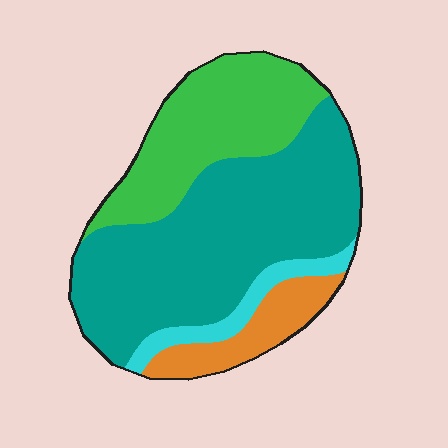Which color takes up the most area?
Teal, at roughly 55%.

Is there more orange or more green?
Green.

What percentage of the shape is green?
Green covers 28% of the shape.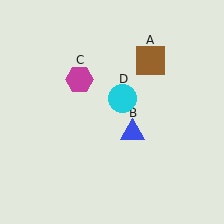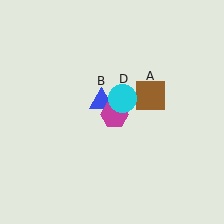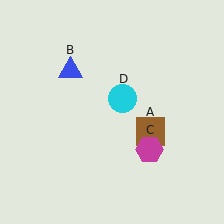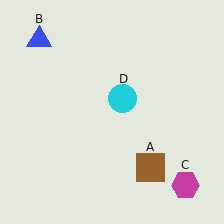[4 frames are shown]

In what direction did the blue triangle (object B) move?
The blue triangle (object B) moved up and to the left.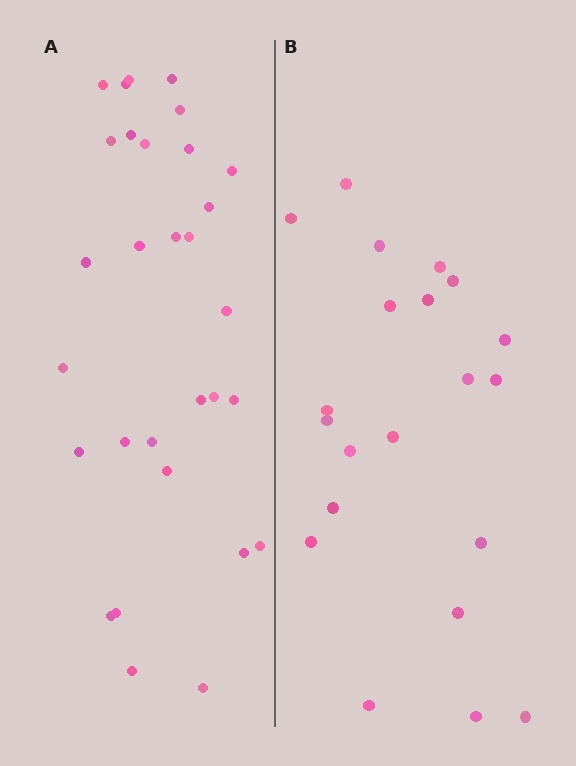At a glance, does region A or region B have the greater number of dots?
Region A (the left region) has more dots.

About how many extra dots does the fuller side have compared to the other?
Region A has roughly 8 or so more dots than region B.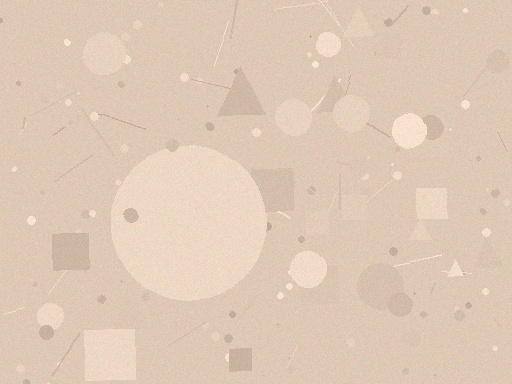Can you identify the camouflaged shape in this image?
The camouflaged shape is a circle.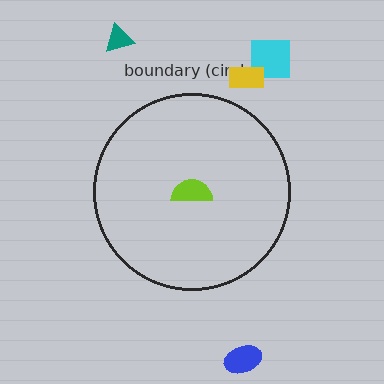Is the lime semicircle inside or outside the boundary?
Inside.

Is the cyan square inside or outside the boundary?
Outside.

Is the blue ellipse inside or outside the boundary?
Outside.